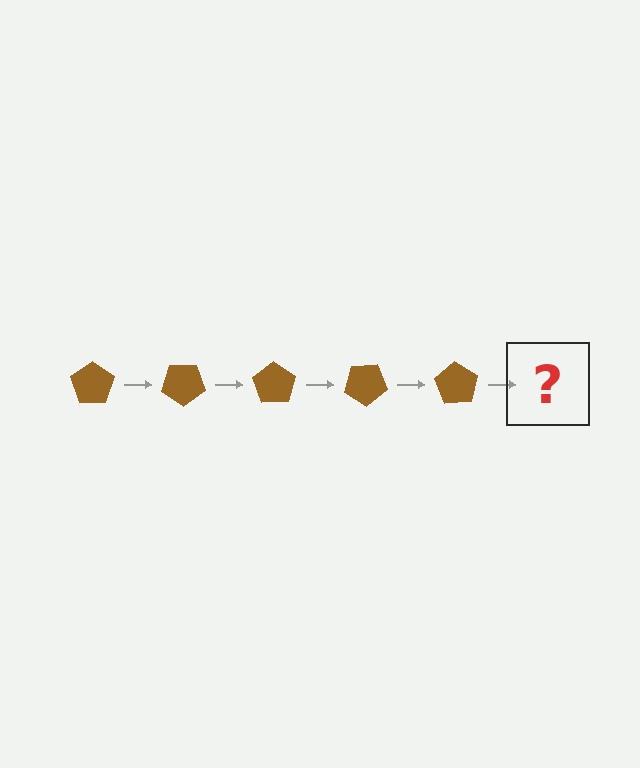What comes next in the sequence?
The next element should be a brown pentagon rotated 175 degrees.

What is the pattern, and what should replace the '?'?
The pattern is that the pentagon rotates 35 degrees each step. The '?' should be a brown pentagon rotated 175 degrees.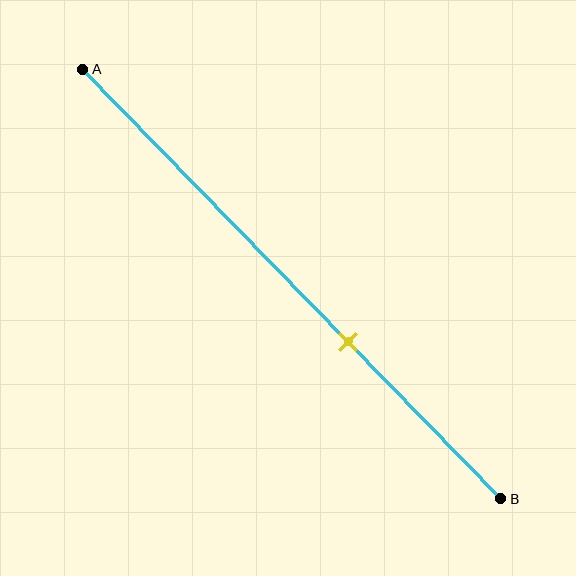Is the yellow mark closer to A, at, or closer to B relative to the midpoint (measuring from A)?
The yellow mark is closer to point B than the midpoint of segment AB.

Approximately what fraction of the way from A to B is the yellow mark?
The yellow mark is approximately 65% of the way from A to B.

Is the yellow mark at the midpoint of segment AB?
No, the mark is at about 65% from A, not at the 50% midpoint.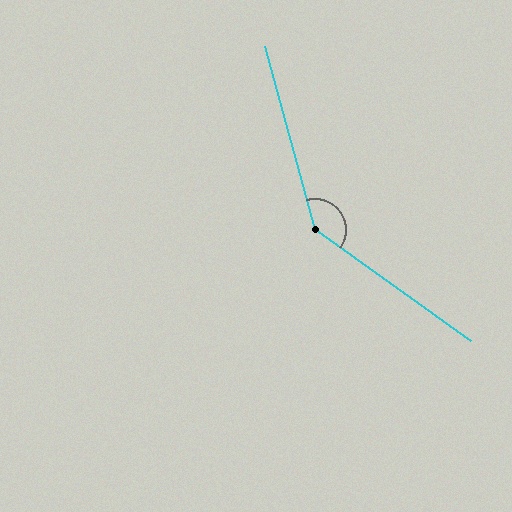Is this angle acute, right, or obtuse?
It is obtuse.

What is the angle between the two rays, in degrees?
Approximately 141 degrees.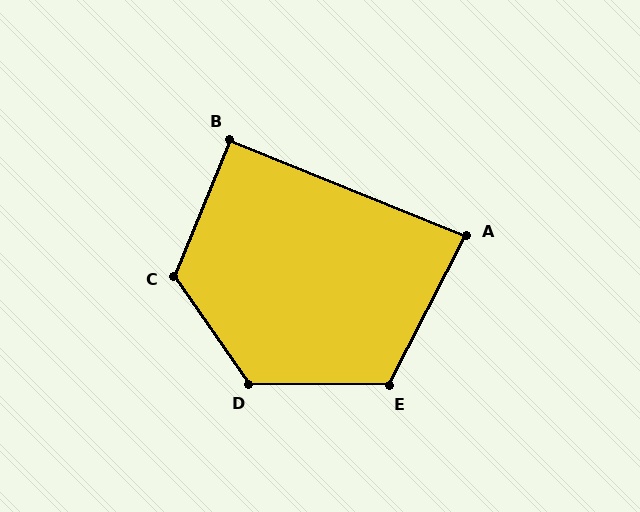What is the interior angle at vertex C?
Approximately 123 degrees (obtuse).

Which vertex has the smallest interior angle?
A, at approximately 85 degrees.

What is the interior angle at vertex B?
Approximately 90 degrees (approximately right).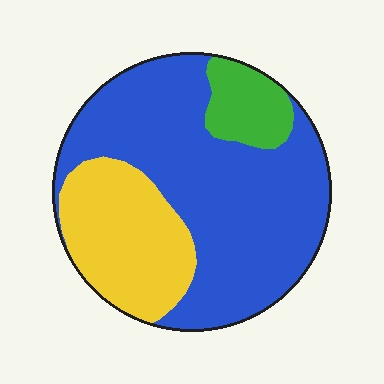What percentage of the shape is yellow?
Yellow covers about 25% of the shape.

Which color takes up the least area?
Green, at roughly 10%.